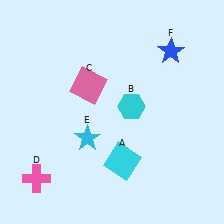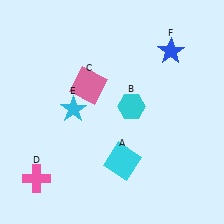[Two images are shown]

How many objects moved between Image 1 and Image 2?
1 object moved between the two images.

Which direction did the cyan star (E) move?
The cyan star (E) moved up.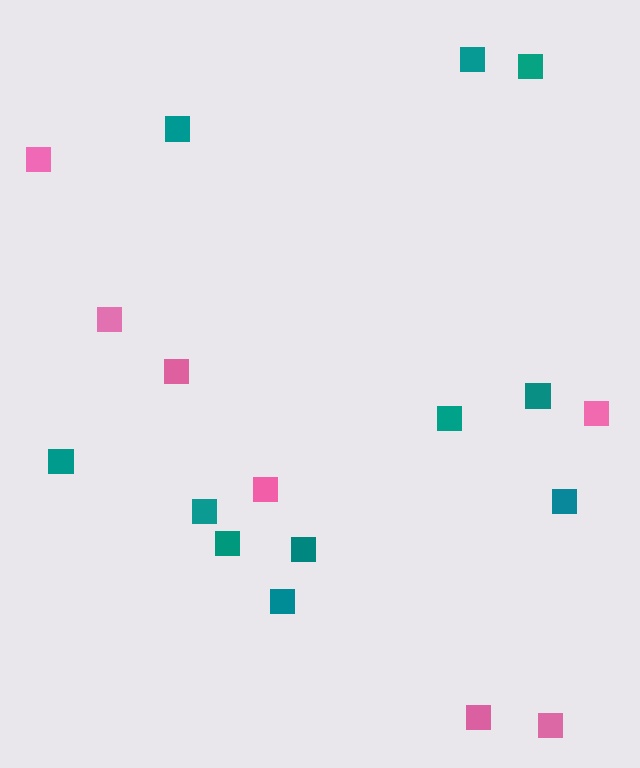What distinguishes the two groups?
There are 2 groups: one group of teal squares (11) and one group of pink squares (7).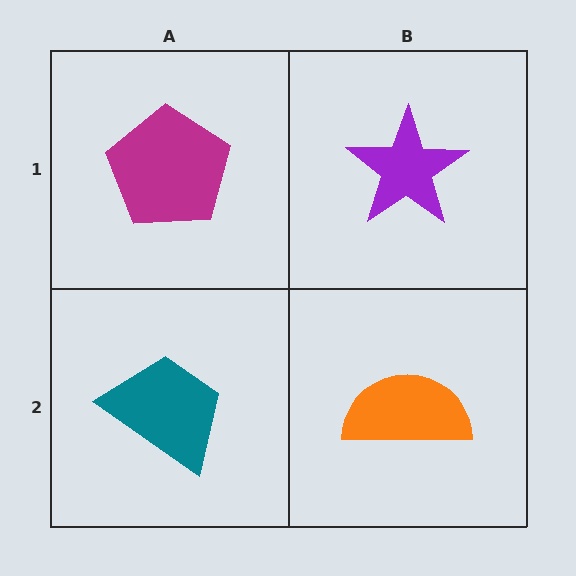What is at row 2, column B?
An orange semicircle.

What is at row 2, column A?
A teal trapezoid.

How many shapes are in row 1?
2 shapes.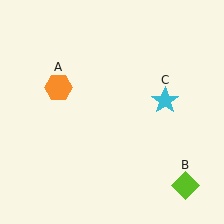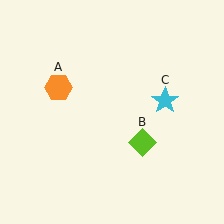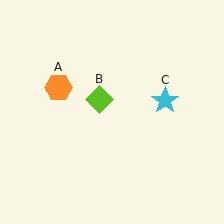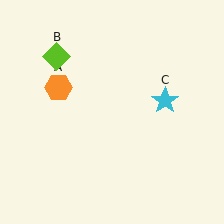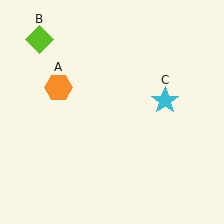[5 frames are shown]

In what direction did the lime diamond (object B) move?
The lime diamond (object B) moved up and to the left.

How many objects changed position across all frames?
1 object changed position: lime diamond (object B).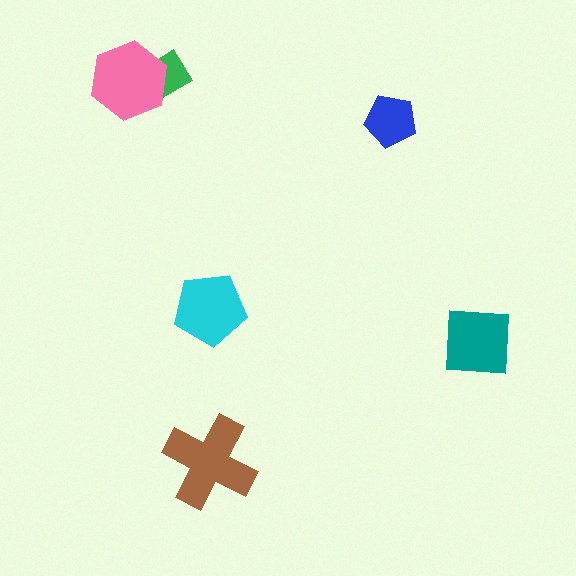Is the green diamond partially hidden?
Yes, it is partially covered by another shape.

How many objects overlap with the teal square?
0 objects overlap with the teal square.